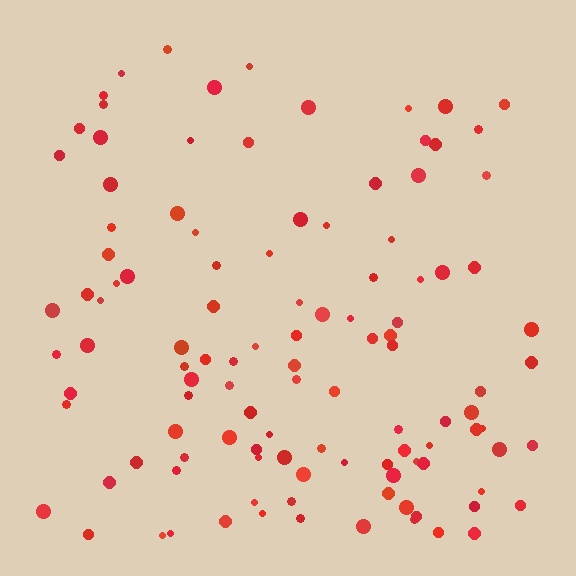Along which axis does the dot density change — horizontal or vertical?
Vertical.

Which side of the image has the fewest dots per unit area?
The top.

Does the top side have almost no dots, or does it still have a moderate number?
Still a moderate number, just noticeably fewer than the bottom.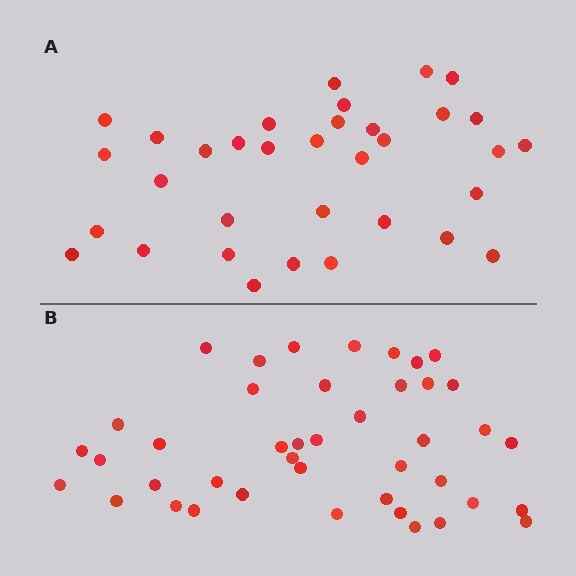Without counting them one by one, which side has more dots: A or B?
Region B (the bottom region) has more dots.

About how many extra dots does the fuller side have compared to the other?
Region B has roughly 8 or so more dots than region A.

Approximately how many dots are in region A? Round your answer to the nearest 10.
About 30 dots. (The exact count is 34, which rounds to 30.)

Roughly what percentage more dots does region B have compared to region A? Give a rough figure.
About 25% more.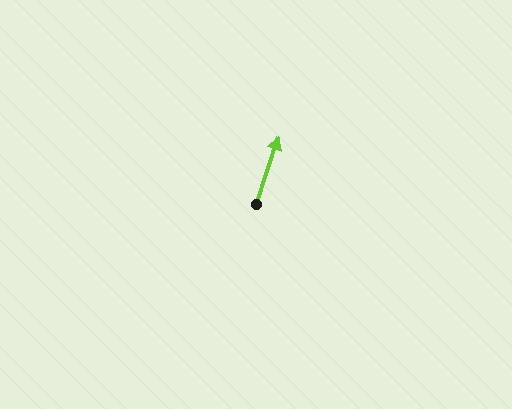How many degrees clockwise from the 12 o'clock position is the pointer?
Approximately 19 degrees.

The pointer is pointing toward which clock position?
Roughly 1 o'clock.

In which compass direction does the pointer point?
North.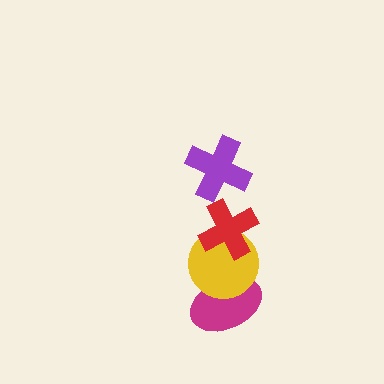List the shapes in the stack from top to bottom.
From top to bottom: the purple cross, the red cross, the yellow circle, the magenta ellipse.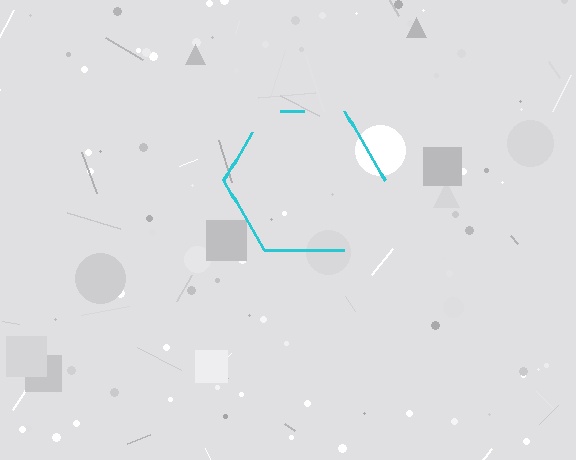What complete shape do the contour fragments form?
The contour fragments form a hexagon.